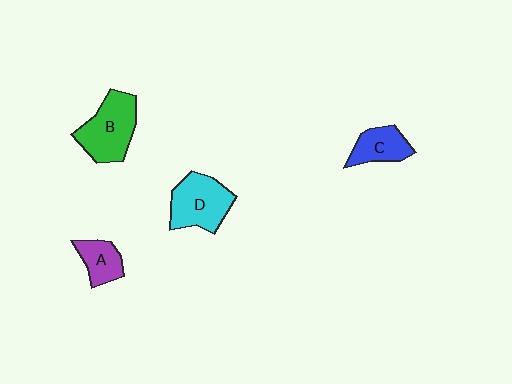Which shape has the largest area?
Shape B (green).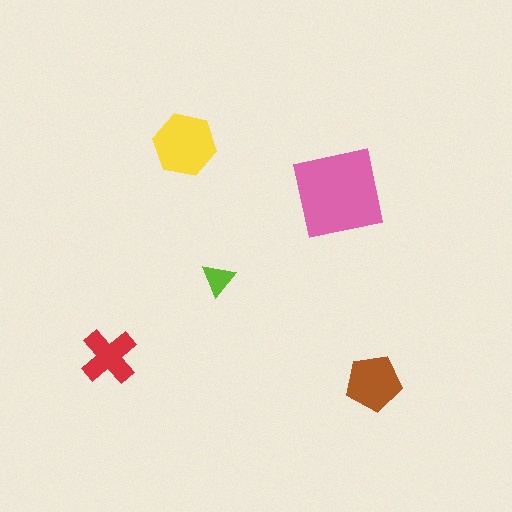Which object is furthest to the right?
The brown pentagon is rightmost.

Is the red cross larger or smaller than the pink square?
Smaller.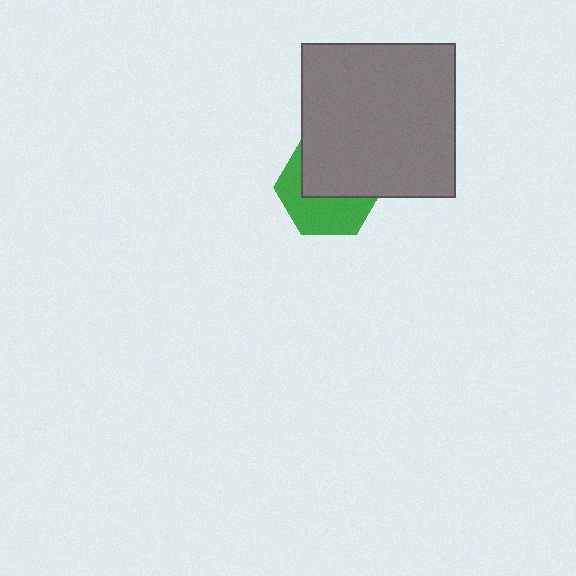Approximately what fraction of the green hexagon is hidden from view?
Roughly 51% of the green hexagon is hidden behind the gray square.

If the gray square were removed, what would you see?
You would see the complete green hexagon.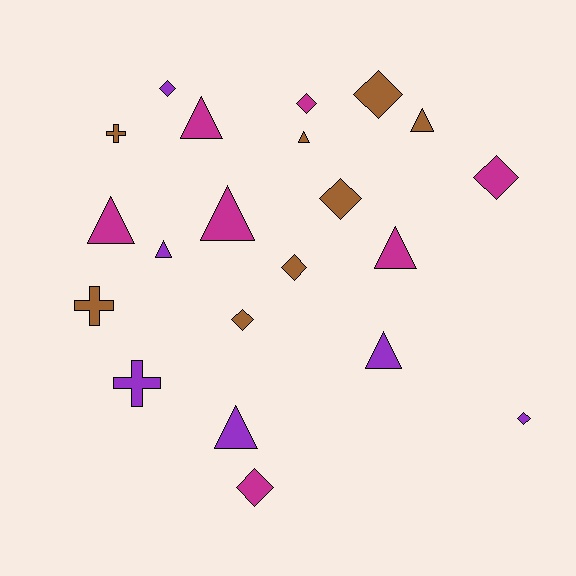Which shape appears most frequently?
Diamond, with 9 objects.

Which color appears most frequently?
Brown, with 8 objects.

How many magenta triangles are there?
There are 4 magenta triangles.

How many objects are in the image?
There are 21 objects.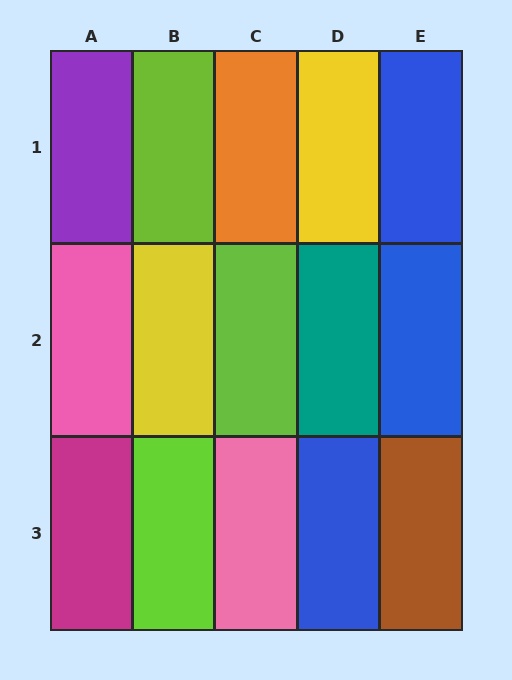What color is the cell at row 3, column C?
Pink.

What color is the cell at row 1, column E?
Blue.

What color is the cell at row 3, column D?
Blue.